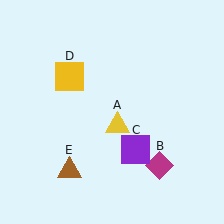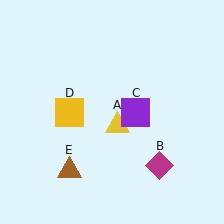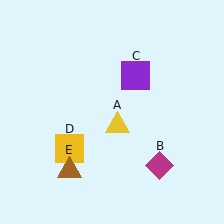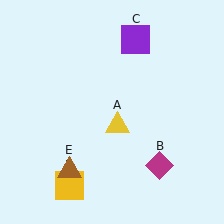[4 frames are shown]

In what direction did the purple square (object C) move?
The purple square (object C) moved up.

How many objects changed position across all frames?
2 objects changed position: purple square (object C), yellow square (object D).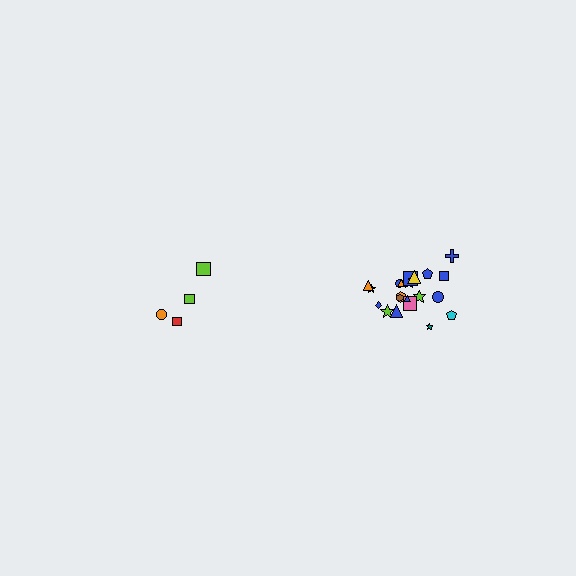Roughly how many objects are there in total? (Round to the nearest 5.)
Roughly 25 objects in total.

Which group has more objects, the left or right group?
The right group.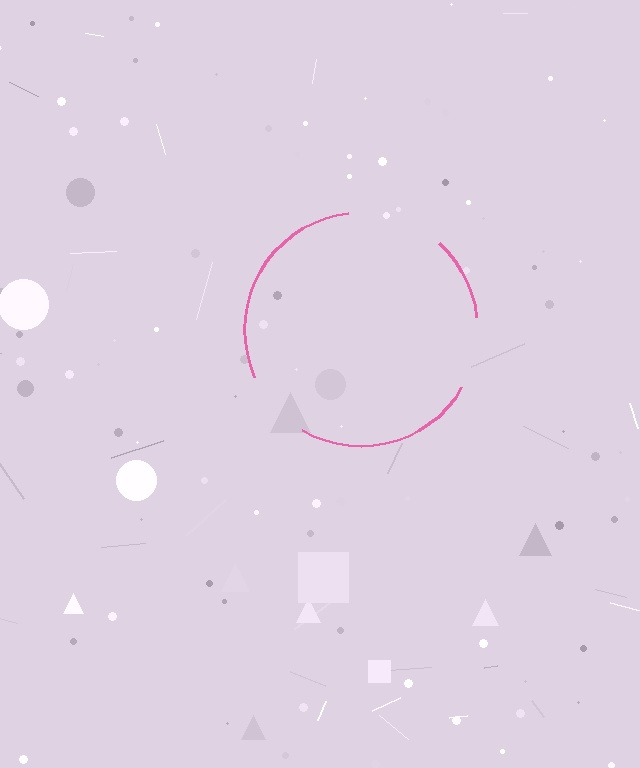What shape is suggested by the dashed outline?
The dashed outline suggests a circle.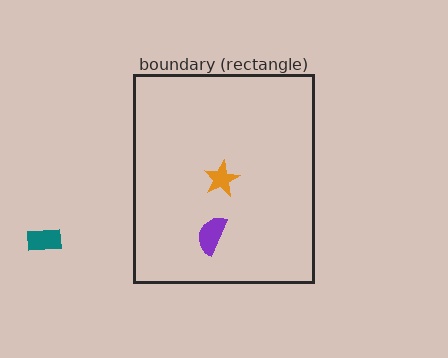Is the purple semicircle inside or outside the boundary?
Inside.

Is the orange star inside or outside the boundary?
Inside.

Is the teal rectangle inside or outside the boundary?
Outside.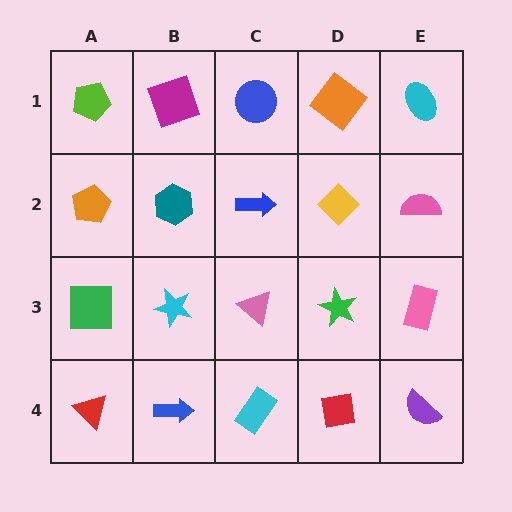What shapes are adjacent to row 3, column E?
A pink semicircle (row 2, column E), a purple semicircle (row 4, column E), a green star (row 3, column D).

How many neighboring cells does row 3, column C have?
4.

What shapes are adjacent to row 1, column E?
A pink semicircle (row 2, column E), an orange diamond (row 1, column D).